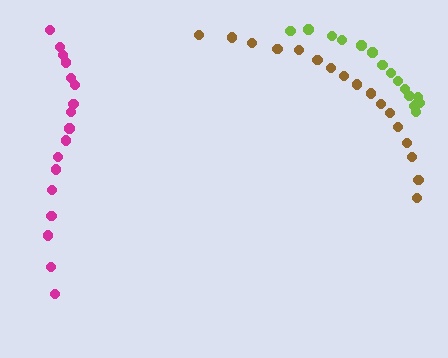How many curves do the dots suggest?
There are 3 distinct paths.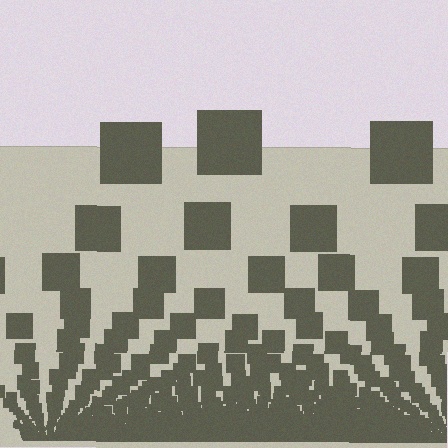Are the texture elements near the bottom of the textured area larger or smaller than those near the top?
Smaller. The gradient is inverted — elements near the bottom are smaller and denser.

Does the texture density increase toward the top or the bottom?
Density increases toward the bottom.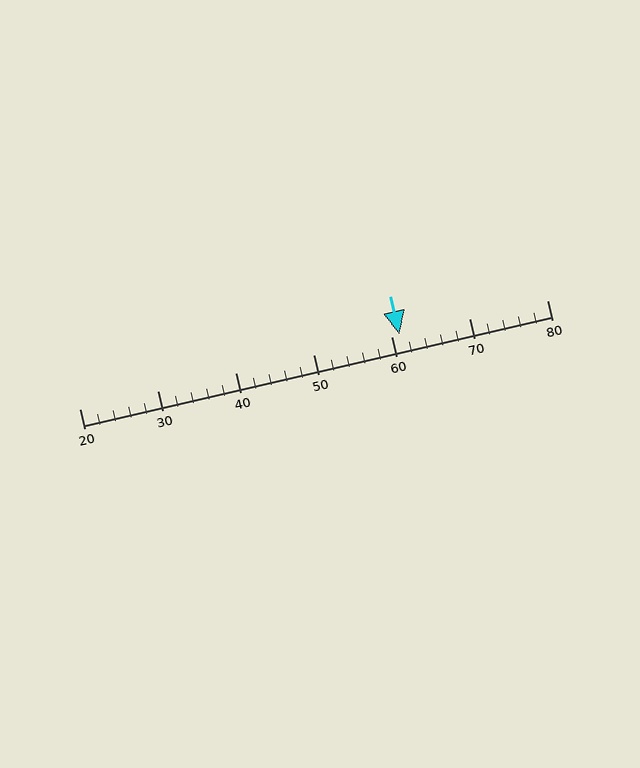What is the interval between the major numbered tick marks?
The major tick marks are spaced 10 units apart.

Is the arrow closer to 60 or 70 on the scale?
The arrow is closer to 60.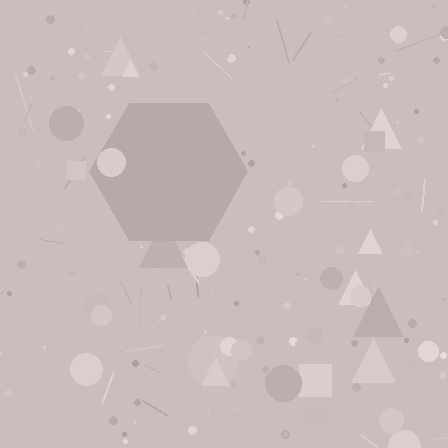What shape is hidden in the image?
A hexagon is hidden in the image.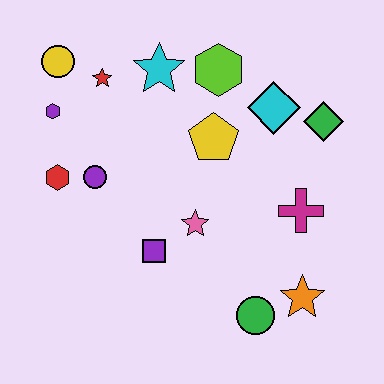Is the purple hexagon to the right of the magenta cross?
No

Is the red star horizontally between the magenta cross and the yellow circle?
Yes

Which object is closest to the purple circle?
The red hexagon is closest to the purple circle.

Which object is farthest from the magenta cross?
The yellow circle is farthest from the magenta cross.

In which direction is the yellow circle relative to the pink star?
The yellow circle is above the pink star.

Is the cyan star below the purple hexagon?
No